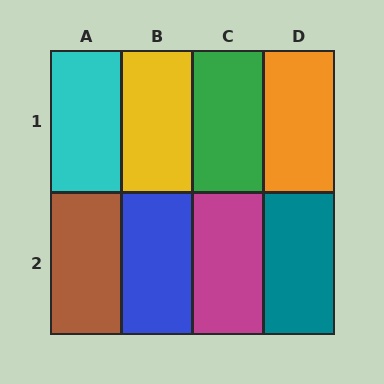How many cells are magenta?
1 cell is magenta.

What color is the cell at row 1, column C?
Green.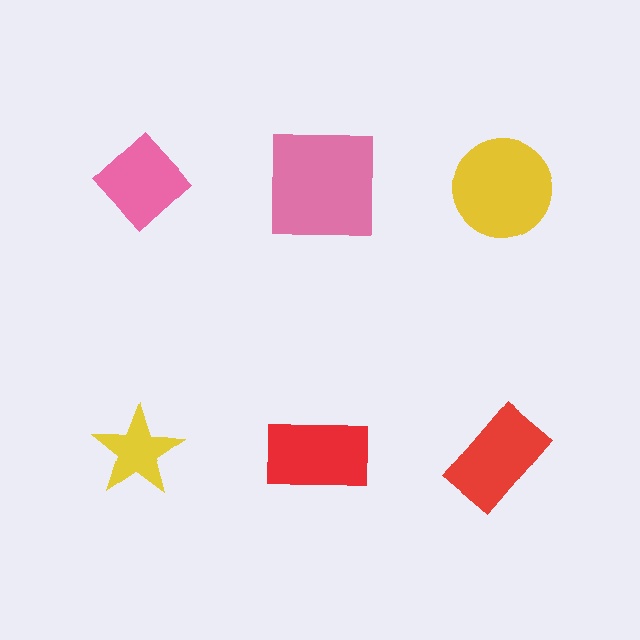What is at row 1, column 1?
A pink diamond.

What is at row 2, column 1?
A yellow star.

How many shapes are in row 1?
3 shapes.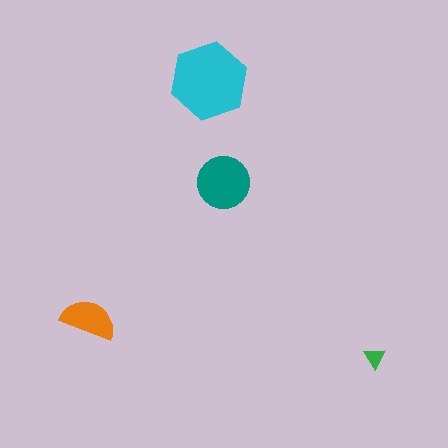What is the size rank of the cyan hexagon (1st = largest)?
1st.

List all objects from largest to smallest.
The cyan hexagon, the teal circle, the orange semicircle, the green triangle.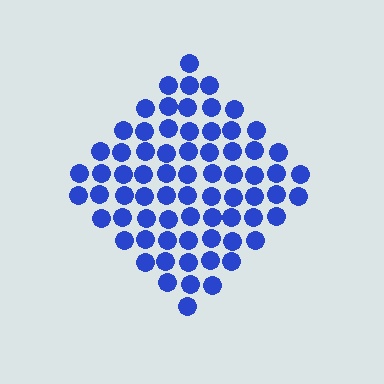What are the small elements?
The small elements are circles.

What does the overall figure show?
The overall figure shows a diamond.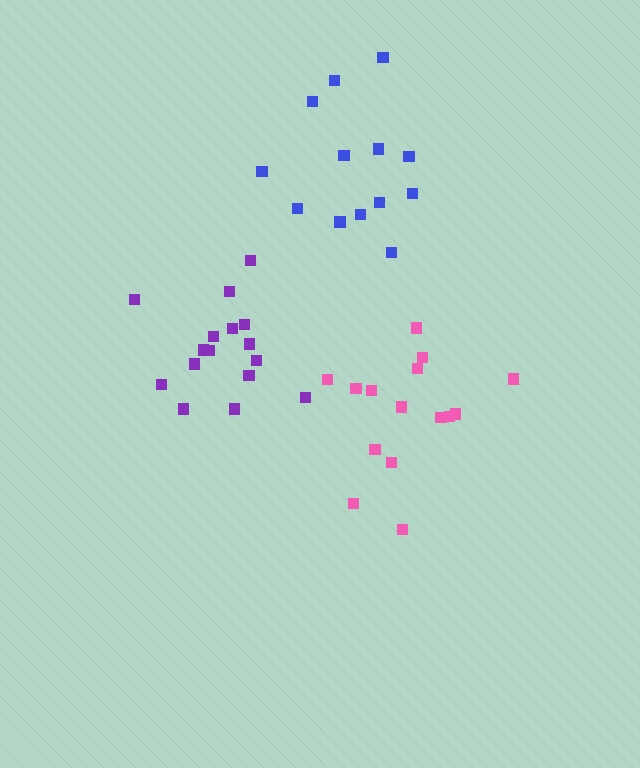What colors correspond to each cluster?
The clusters are colored: purple, blue, pink.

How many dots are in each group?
Group 1: 16 dots, Group 2: 13 dots, Group 3: 15 dots (44 total).